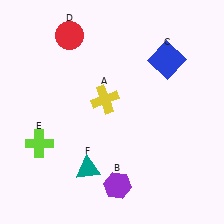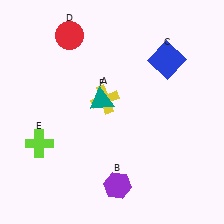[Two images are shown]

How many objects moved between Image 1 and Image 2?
1 object moved between the two images.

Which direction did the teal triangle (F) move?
The teal triangle (F) moved up.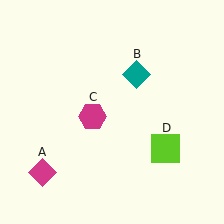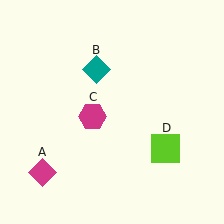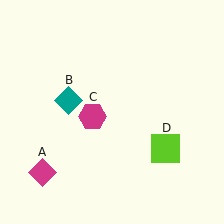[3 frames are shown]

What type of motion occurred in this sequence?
The teal diamond (object B) rotated counterclockwise around the center of the scene.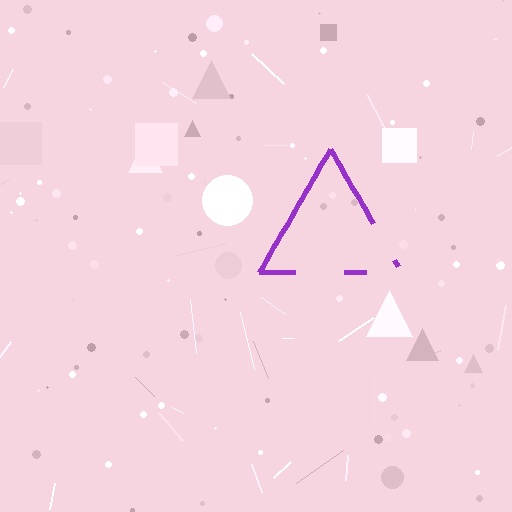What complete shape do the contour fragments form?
The contour fragments form a triangle.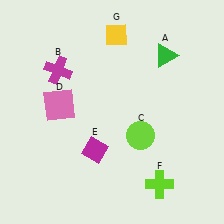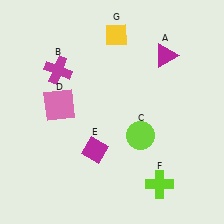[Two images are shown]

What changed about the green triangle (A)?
In Image 1, A is green. In Image 2, it changed to magenta.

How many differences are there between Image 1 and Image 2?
There is 1 difference between the two images.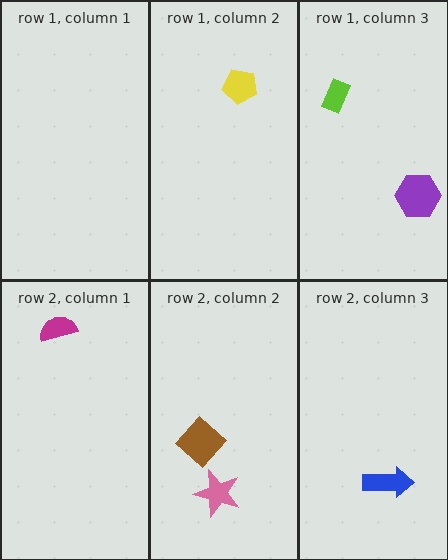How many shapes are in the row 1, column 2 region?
1.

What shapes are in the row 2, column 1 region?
The magenta semicircle.